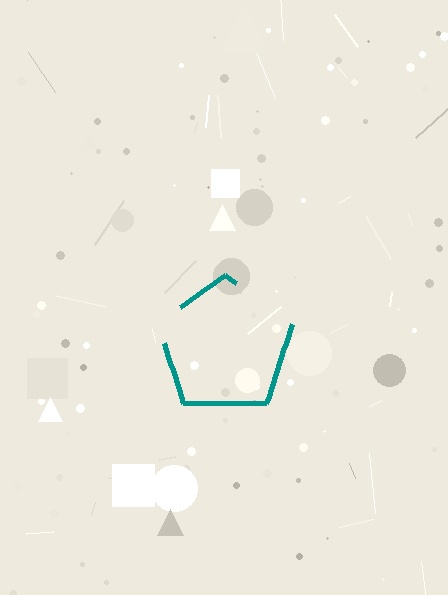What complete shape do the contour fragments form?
The contour fragments form a pentagon.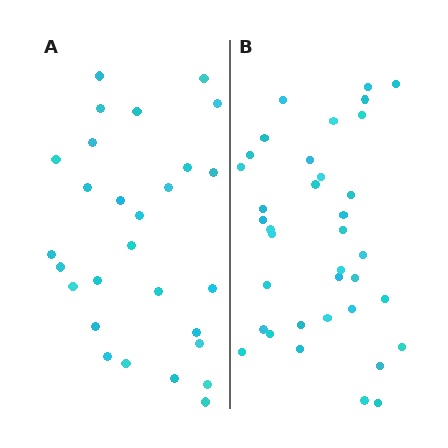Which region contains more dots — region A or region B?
Region B (the right region) has more dots.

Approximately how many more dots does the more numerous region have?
Region B has roughly 8 or so more dots than region A.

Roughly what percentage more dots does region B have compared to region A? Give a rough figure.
About 30% more.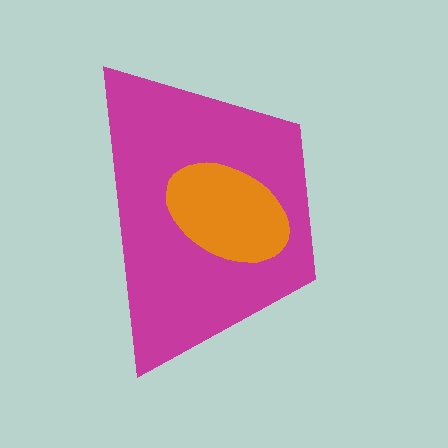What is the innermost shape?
The orange ellipse.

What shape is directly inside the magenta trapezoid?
The orange ellipse.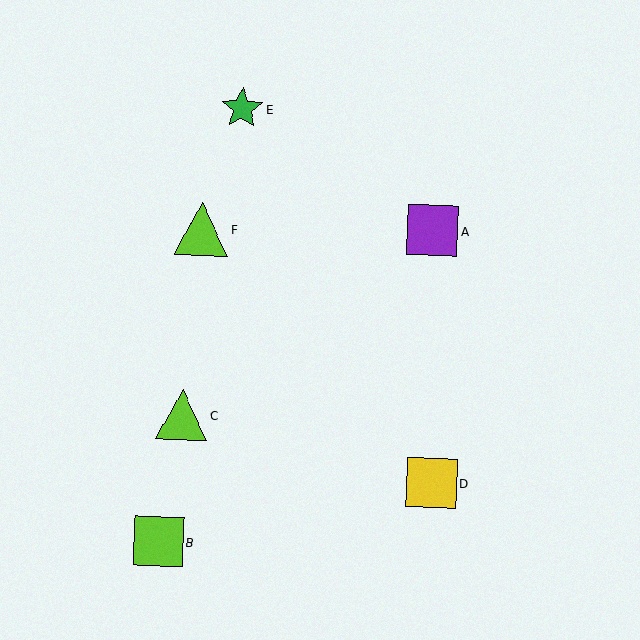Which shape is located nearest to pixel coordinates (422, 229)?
The purple square (labeled A) at (433, 230) is nearest to that location.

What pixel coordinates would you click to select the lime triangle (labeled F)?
Click at (202, 229) to select the lime triangle F.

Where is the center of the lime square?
The center of the lime square is at (158, 541).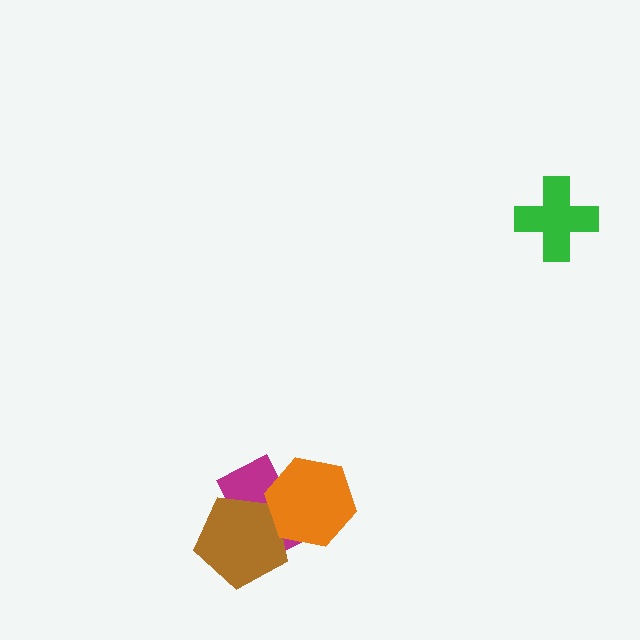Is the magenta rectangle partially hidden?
Yes, it is partially covered by another shape.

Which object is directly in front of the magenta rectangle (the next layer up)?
The brown pentagon is directly in front of the magenta rectangle.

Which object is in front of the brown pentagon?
The orange hexagon is in front of the brown pentagon.